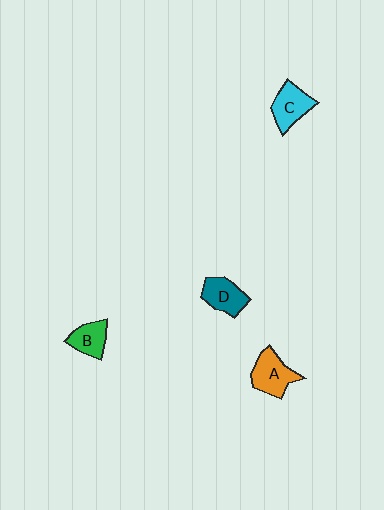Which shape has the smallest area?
Shape B (green).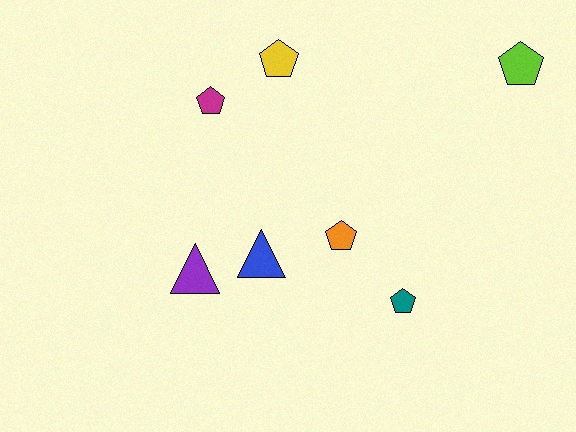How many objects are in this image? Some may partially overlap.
There are 7 objects.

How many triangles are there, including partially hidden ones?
There are 2 triangles.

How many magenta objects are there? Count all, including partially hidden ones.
There is 1 magenta object.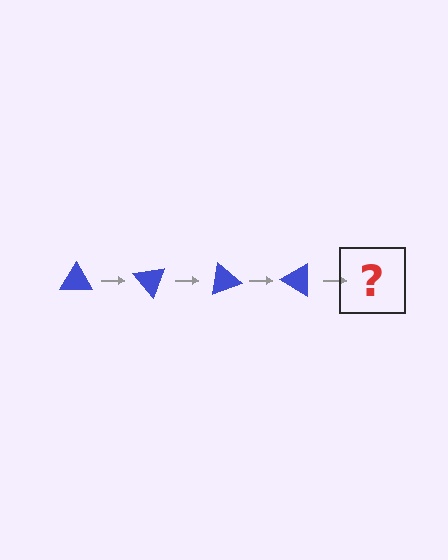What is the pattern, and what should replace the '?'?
The pattern is that the triangle rotates 50 degrees each step. The '?' should be a blue triangle rotated 200 degrees.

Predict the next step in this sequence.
The next step is a blue triangle rotated 200 degrees.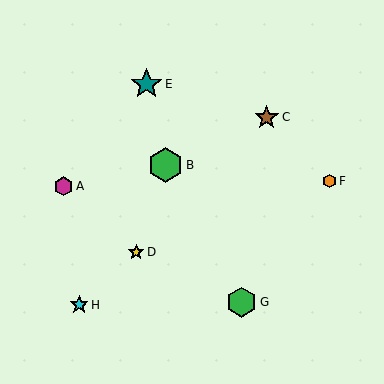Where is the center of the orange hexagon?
The center of the orange hexagon is at (329, 181).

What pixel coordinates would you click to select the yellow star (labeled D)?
Click at (136, 252) to select the yellow star D.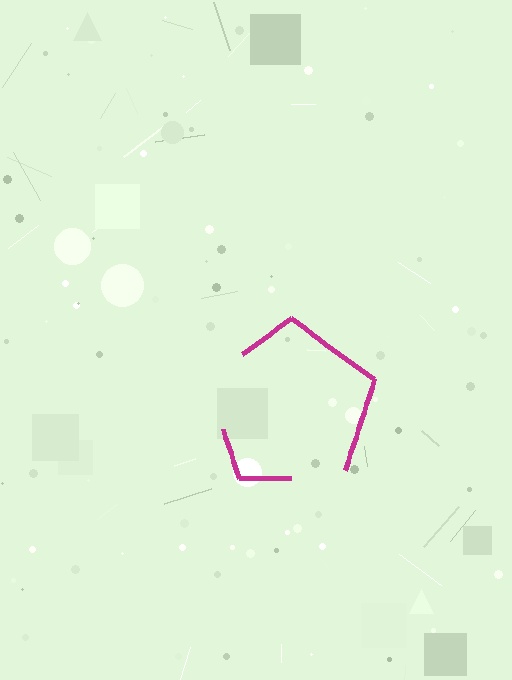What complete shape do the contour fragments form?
The contour fragments form a pentagon.